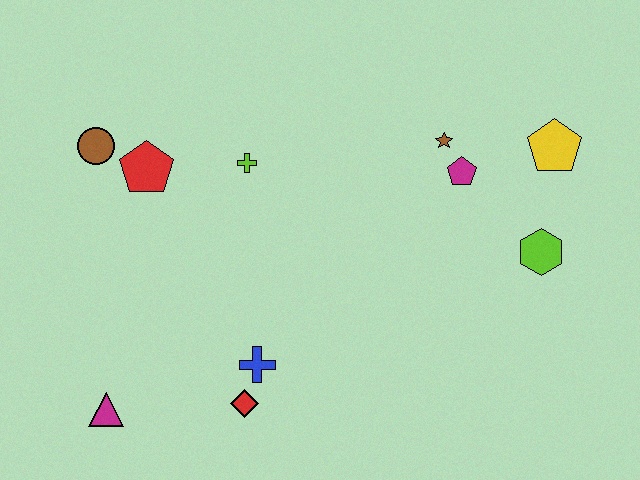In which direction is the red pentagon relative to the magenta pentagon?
The red pentagon is to the left of the magenta pentagon.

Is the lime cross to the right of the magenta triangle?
Yes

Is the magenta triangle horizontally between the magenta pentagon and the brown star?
No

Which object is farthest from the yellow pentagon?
The magenta triangle is farthest from the yellow pentagon.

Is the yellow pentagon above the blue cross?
Yes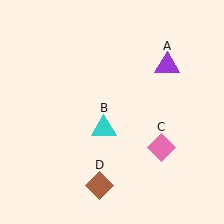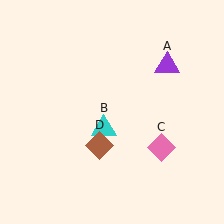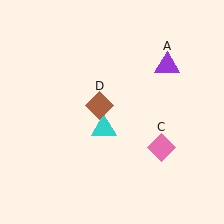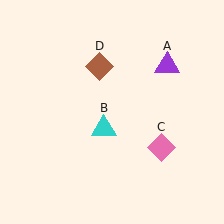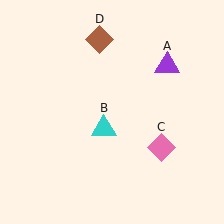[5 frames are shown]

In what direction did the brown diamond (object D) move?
The brown diamond (object D) moved up.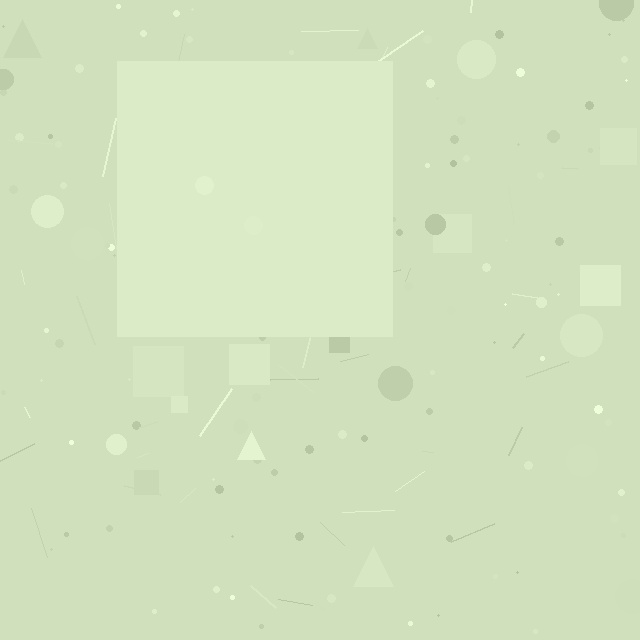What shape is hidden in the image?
A square is hidden in the image.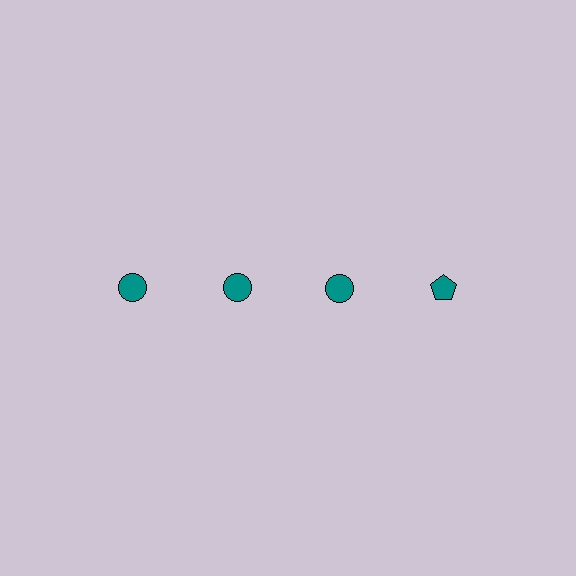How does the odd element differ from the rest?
It has a different shape: pentagon instead of circle.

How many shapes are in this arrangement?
There are 4 shapes arranged in a grid pattern.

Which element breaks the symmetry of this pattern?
The teal pentagon in the top row, second from right column breaks the symmetry. All other shapes are teal circles.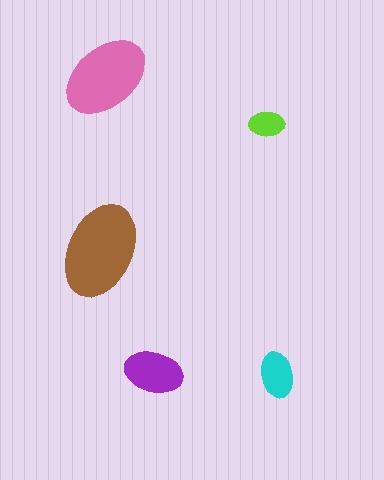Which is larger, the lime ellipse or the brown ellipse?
The brown one.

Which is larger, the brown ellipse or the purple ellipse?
The brown one.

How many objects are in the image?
There are 5 objects in the image.